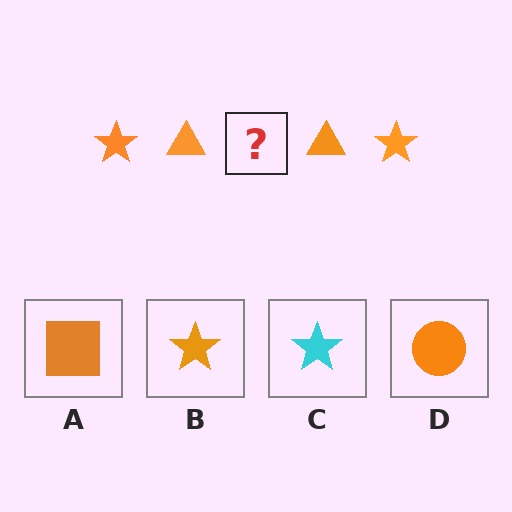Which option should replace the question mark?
Option B.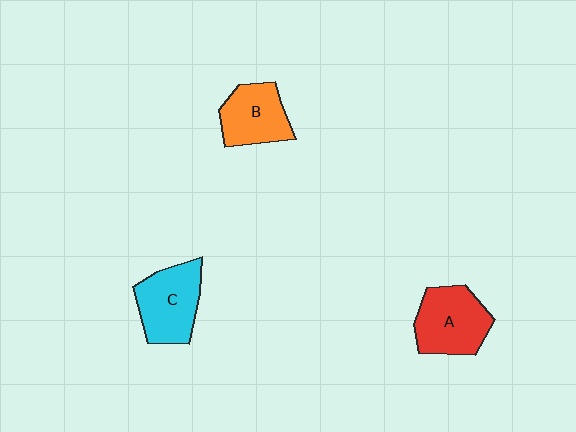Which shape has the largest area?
Shape A (red).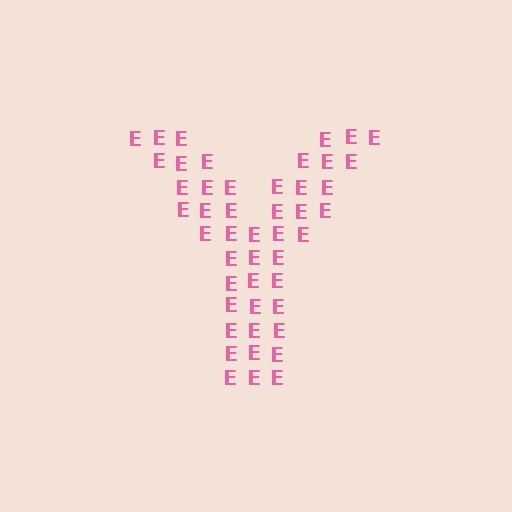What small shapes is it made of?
It is made of small letter E's.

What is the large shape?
The large shape is the letter Y.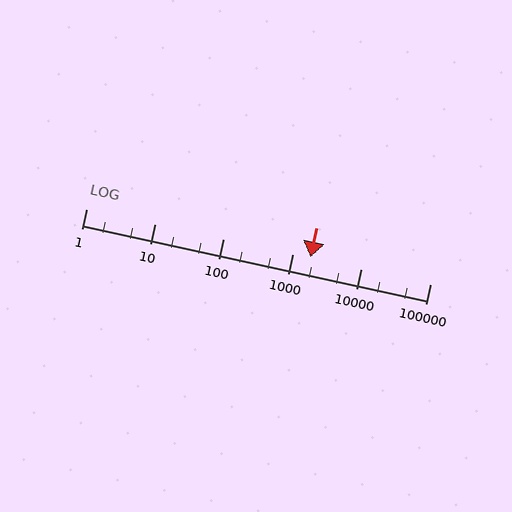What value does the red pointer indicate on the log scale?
The pointer indicates approximately 1800.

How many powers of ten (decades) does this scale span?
The scale spans 5 decades, from 1 to 100000.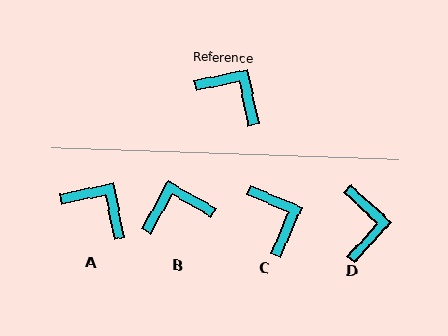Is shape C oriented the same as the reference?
No, it is off by about 34 degrees.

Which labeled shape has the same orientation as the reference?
A.